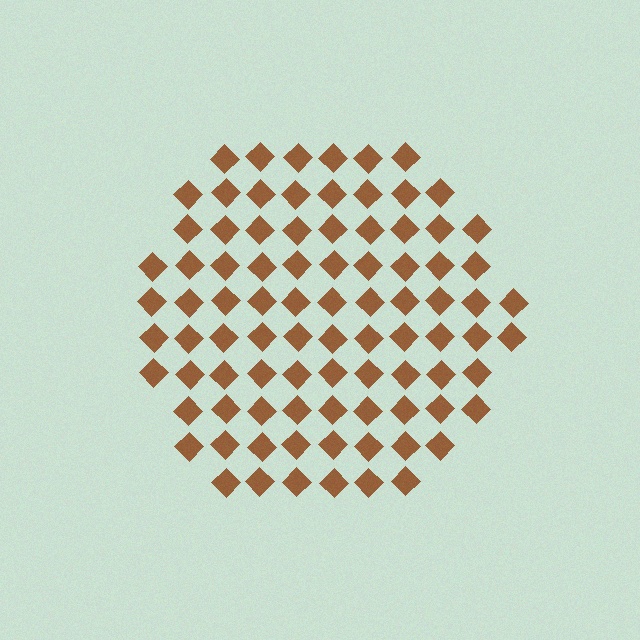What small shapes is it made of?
It is made of small diamonds.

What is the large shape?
The large shape is a hexagon.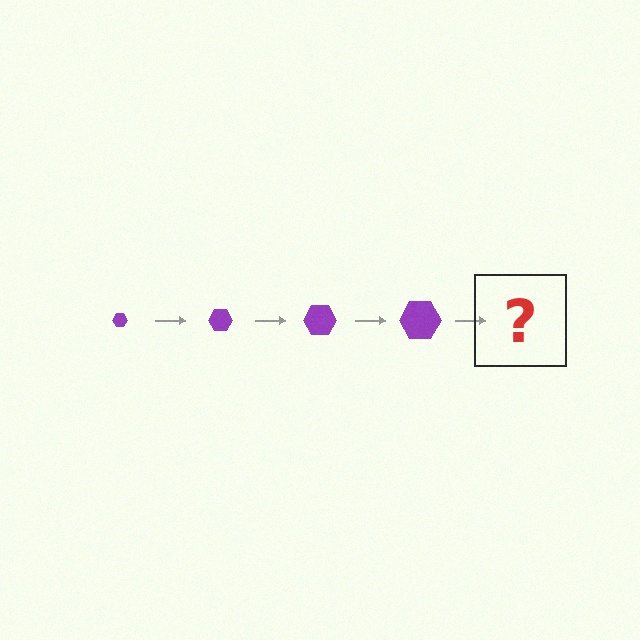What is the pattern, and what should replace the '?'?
The pattern is that the hexagon gets progressively larger each step. The '?' should be a purple hexagon, larger than the previous one.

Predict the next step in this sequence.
The next step is a purple hexagon, larger than the previous one.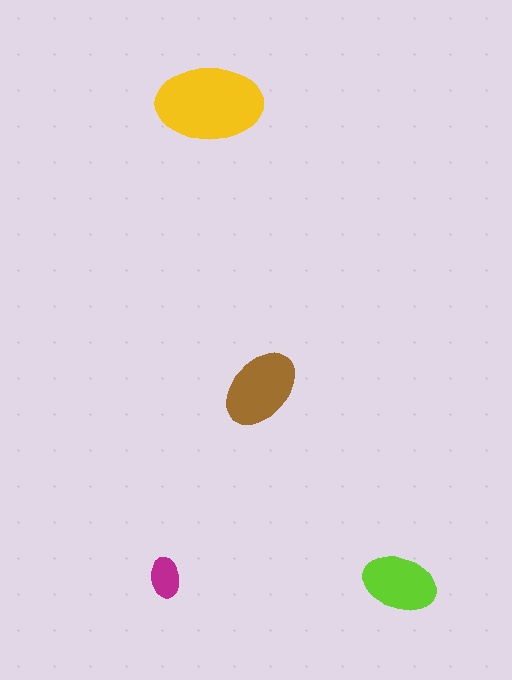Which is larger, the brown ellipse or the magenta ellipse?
The brown one.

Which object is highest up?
The yellow ellipse is topmost.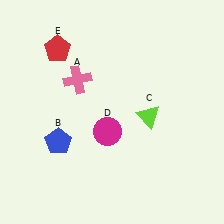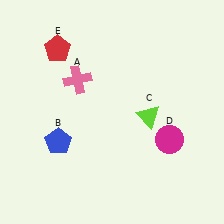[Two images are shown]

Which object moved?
The magenta circle (D) moved right.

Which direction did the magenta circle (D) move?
The magenta circle (D) moved right.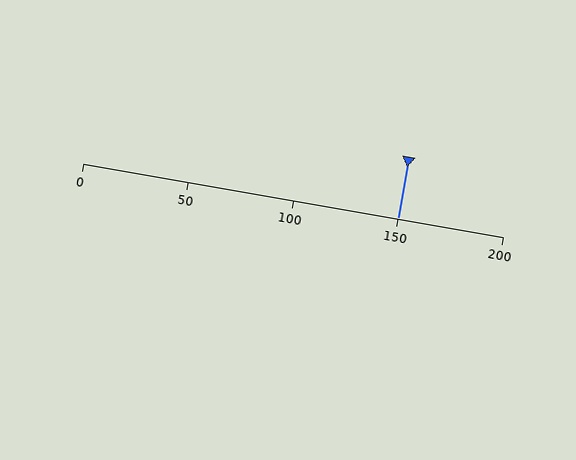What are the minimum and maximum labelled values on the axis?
The axis runs from 0 to 200.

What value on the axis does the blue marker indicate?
The marker indicates approximately 150.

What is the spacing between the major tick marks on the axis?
The major ticks are spaced 50 apart.